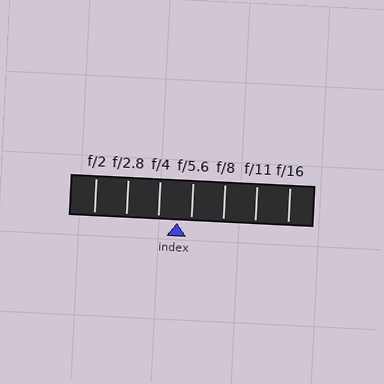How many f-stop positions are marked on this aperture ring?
There are 7 f-stop positions marked.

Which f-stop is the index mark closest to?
The index mark is closest to f/5.6.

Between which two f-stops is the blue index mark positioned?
The index mark is between f/4 and f/5.6.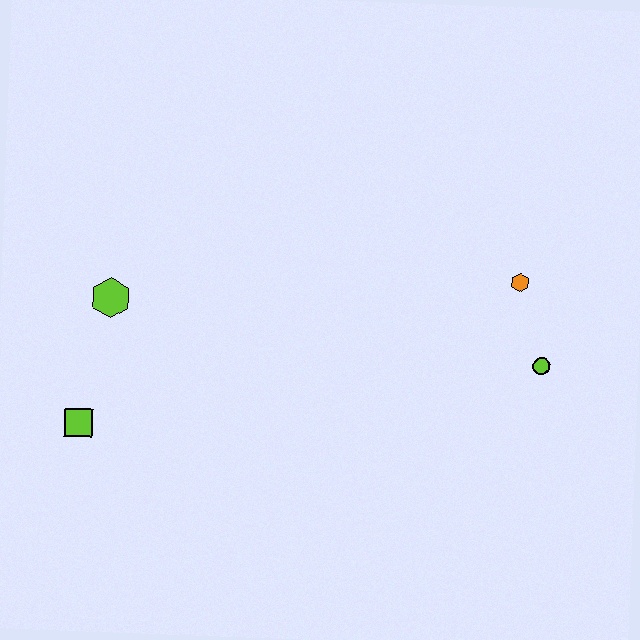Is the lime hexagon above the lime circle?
Yes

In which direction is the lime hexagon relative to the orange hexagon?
The lime hexagon is to the left of the orange hexagon.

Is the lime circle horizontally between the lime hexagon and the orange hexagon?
No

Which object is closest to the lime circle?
The orange hexagon is closest to the lime circle.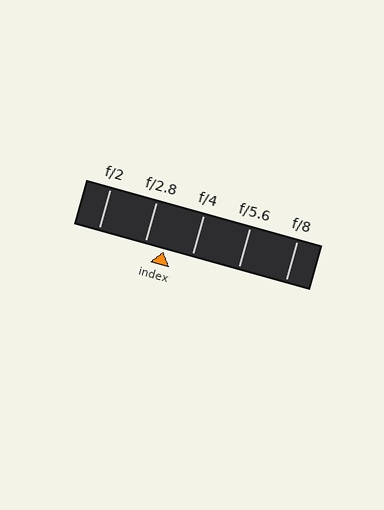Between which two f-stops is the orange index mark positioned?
The index mark is between f/2.8 and f/4.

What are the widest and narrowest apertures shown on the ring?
The widest aperture shown is f/2 and the narrowest is f/8.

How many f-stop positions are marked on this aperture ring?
There are 5 f-stop positions marked.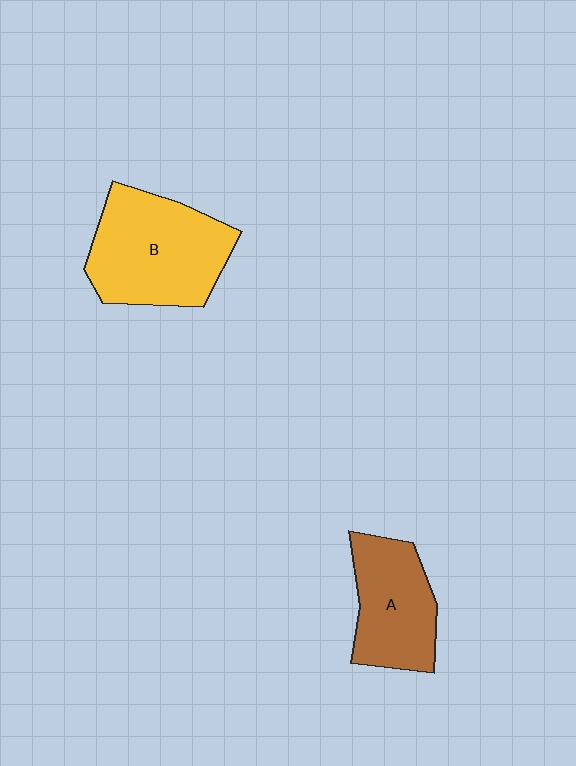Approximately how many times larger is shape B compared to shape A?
Approximately 1.4 times.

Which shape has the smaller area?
Shape A (brown).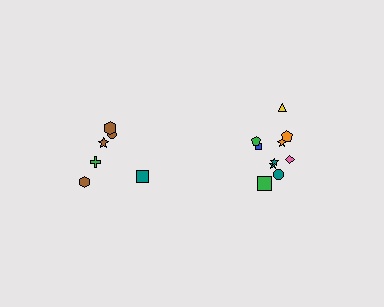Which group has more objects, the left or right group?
The right group.